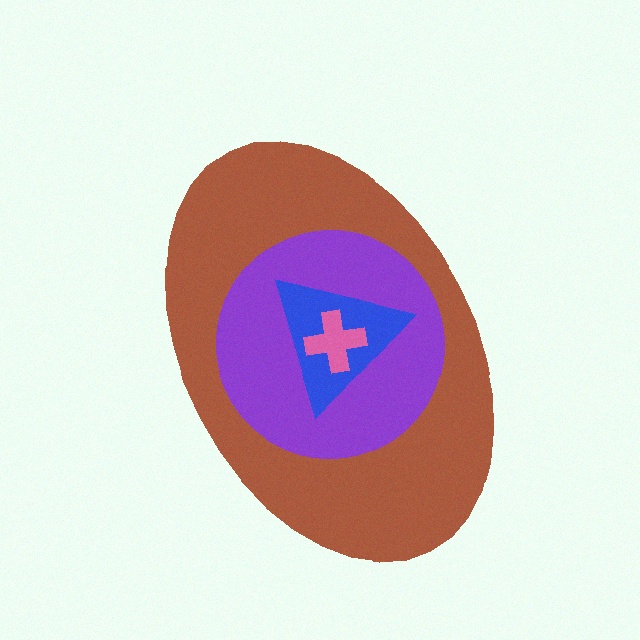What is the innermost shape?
The pink cross.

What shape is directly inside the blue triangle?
The pink cross.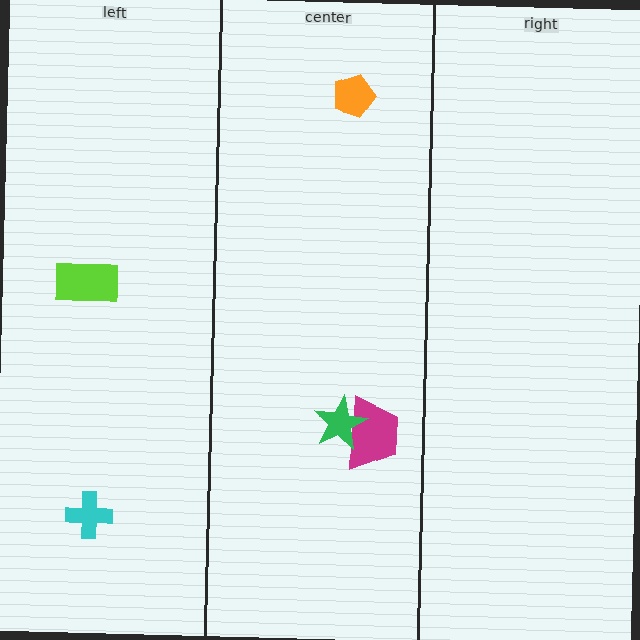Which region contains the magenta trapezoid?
The center region.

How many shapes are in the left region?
2.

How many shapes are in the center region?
3.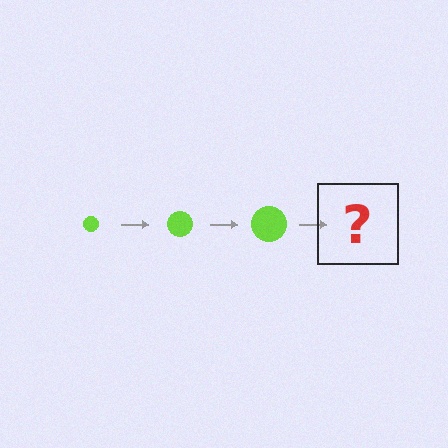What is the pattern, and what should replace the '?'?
The pattern is that the circle gets progressively larger each step. The '?' should be a lime circle, larger than the previous one.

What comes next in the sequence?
The next element should be a lime circle, larger than the previous one.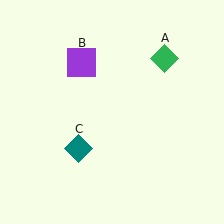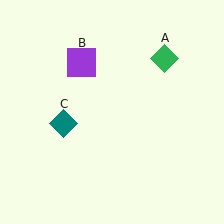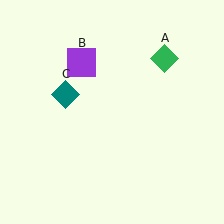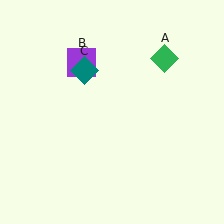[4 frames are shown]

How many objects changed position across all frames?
1 object changed position: teal diamond (object C).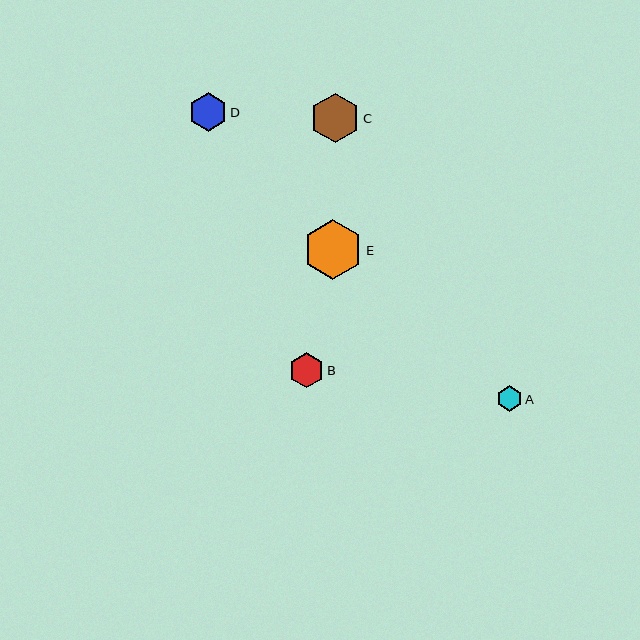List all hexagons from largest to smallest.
From largest to smallest: E, C, D, B, A.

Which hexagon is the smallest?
Hexagon A is the smallest with a size of approximately 25 pixels.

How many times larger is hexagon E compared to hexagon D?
Hexagon E is approximately 1.5 times the size of hexagon D.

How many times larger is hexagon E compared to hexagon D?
Hexagon E is approximately 1.5 times the size of hexagon D.